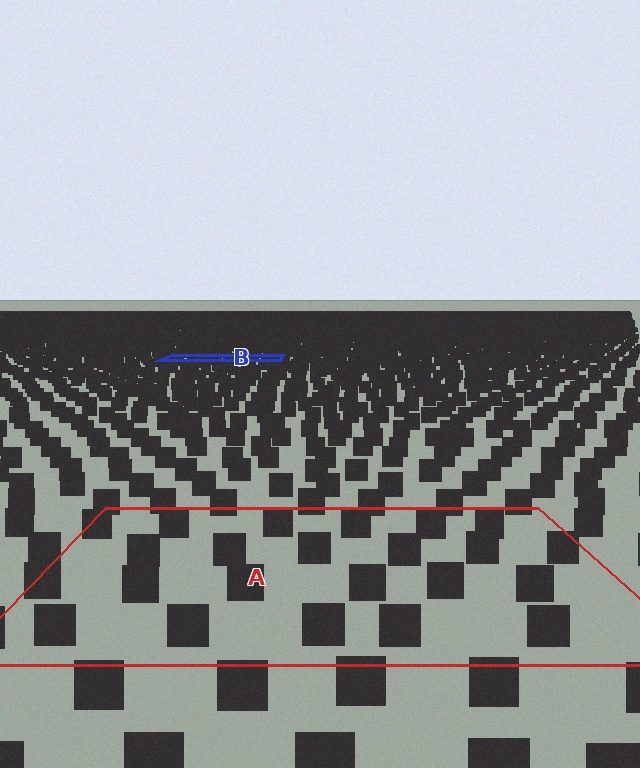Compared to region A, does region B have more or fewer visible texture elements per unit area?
Region B has more texture elements per unit area — they are packed more densely because it is farther away.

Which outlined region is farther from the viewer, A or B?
Region B is farther from the viewer — the texture elements inside it appear smaller and more densely packed.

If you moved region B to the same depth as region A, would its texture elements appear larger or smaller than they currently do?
They would appear larger. At a closer depth, the same texture elements are projected at a bigger on-screen size.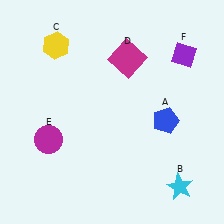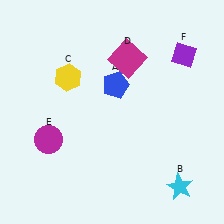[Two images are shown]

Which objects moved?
The objects that moved are: the blue pentagon (A), the yellow hexagon (C).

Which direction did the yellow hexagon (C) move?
The yellow hexagon (C) moved down.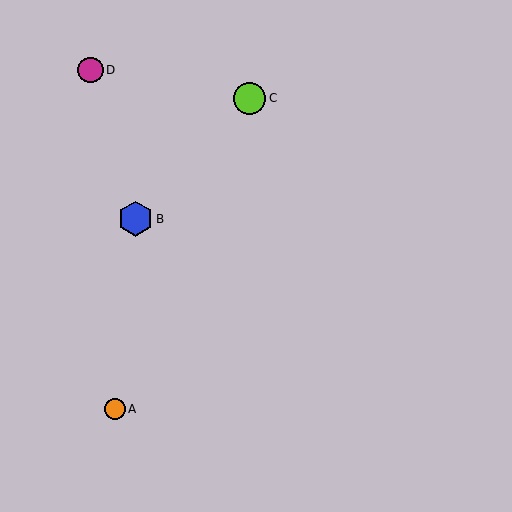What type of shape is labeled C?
Shape C is a lime circle.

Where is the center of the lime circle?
The center of the lime circle is at (250, 98).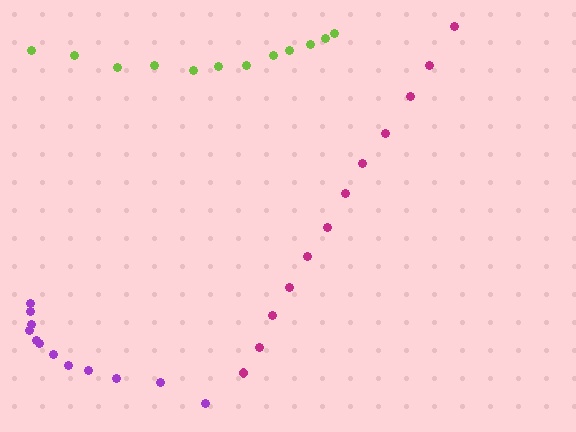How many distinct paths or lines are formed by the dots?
There are 3 distinct paths.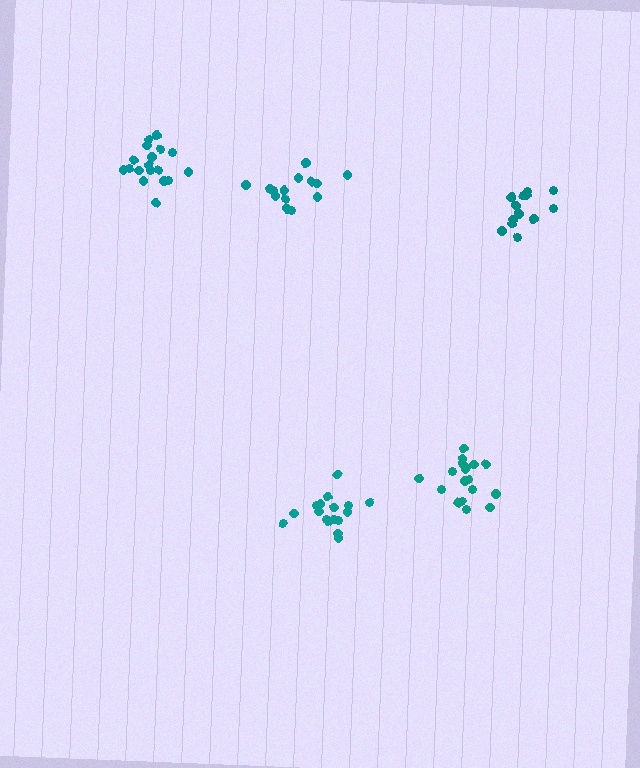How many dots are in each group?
Group 1: 18 dots, Group 2: 14 dots, Group 3: 14 dots, Group 4: 18 dots, Group 5: 17 dots (81 total).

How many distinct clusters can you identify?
There are 5 distinct clusters.